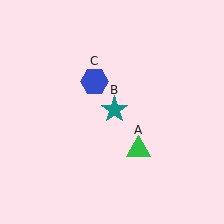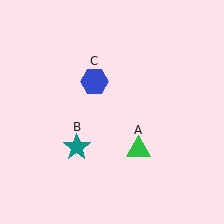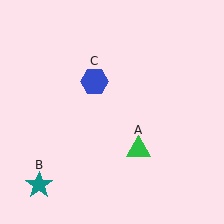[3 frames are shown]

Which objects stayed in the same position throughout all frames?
Green triangle (object A) and blue hexagon (object C) remained stationary.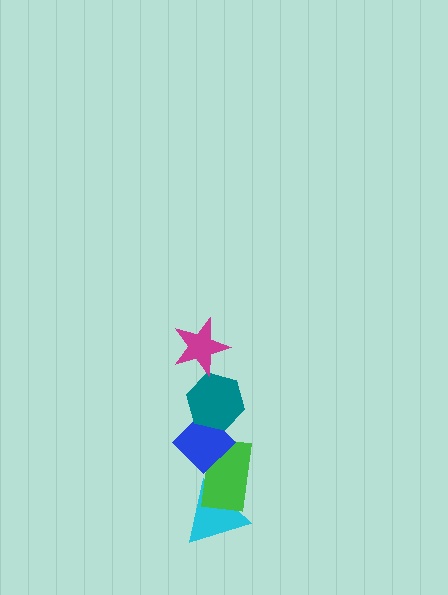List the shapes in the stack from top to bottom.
From top to bottom: the magenta star, the teal hexagon, the blue diamond, the green rectangle, the cyan triangle.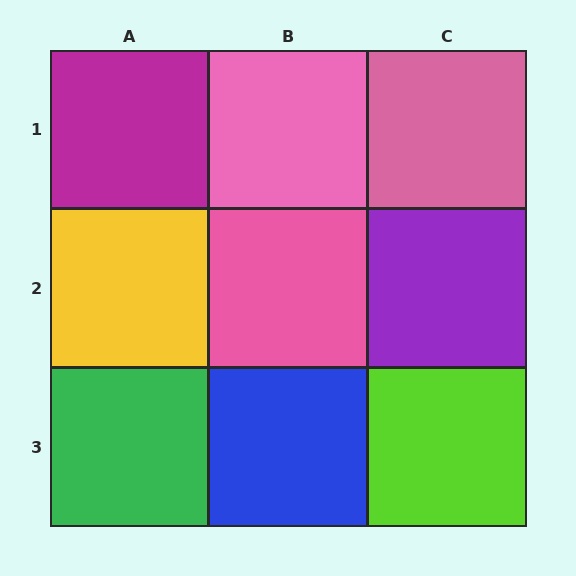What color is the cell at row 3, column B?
Blue.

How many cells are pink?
3 cells are pink.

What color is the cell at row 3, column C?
Lime.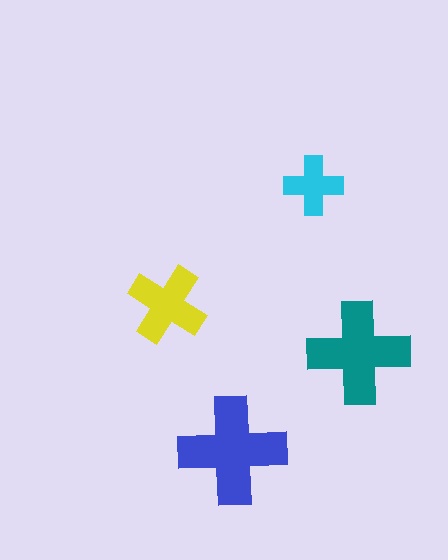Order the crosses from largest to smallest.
the blue one, the teal one, the yellow one, the cyan one.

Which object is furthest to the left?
The yellow cross is leftmost.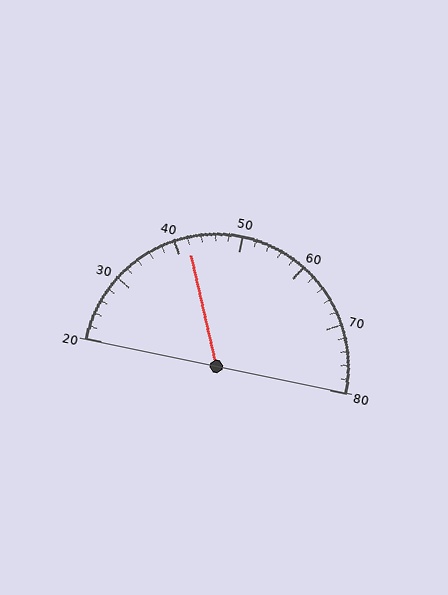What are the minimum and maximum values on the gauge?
The gauge ranges from 20 to 80.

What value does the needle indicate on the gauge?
The needle indicates approximately 42.